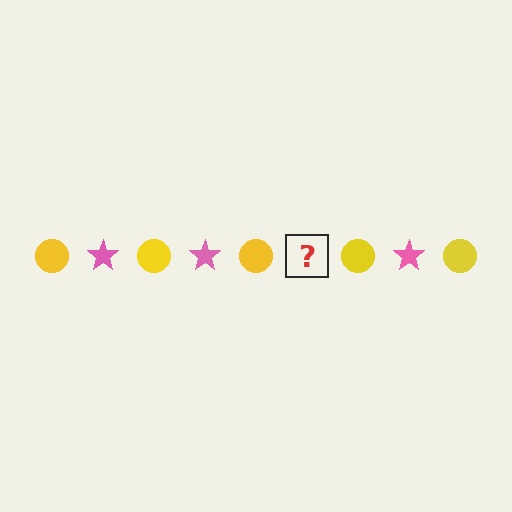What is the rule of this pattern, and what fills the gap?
The rule is that the pattern alternates between yellow circle and pink star. The gap should be filled with a pink star.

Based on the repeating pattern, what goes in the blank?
The blank should be a pink star.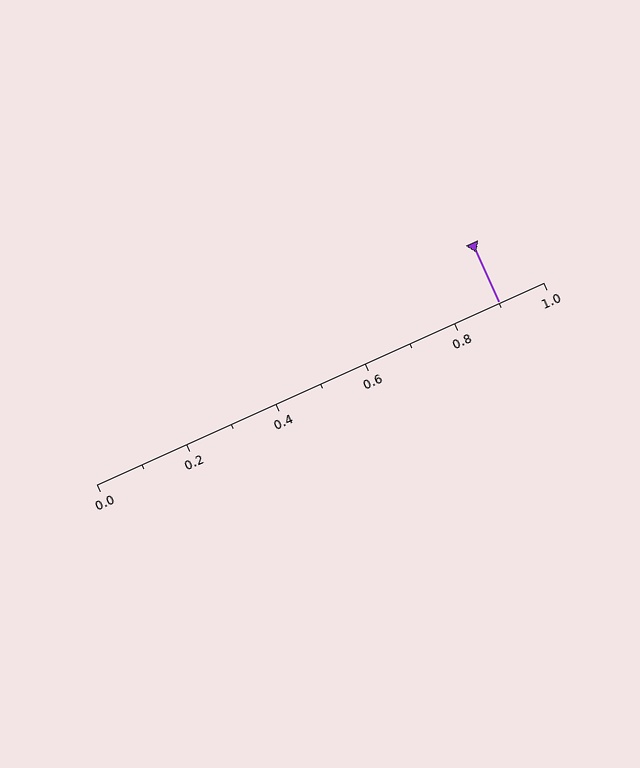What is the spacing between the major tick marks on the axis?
The major ticks are spaced 0.2 apart.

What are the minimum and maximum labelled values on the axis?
The axis runs from 0.0 to 1.0.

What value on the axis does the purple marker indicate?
The marker indicates approximately 0.9.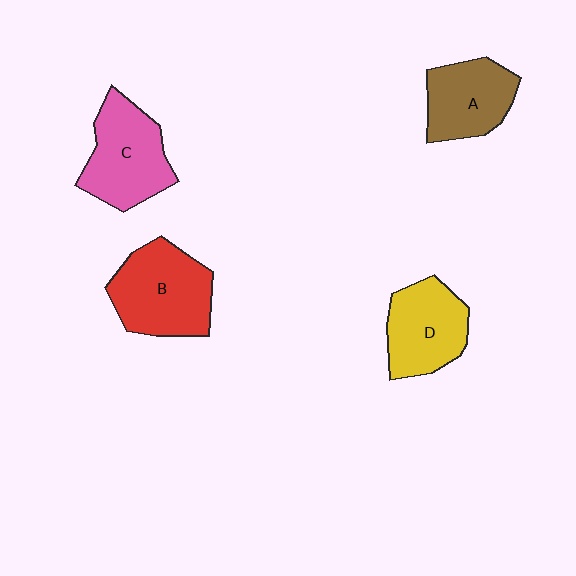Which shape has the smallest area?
Shape A (brown).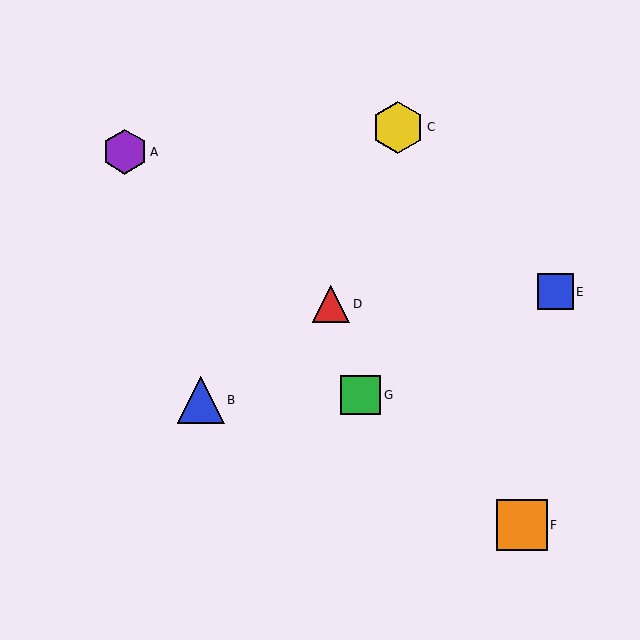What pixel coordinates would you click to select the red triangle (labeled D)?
Click at (331, 304) to select the red triangle D.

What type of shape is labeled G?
Shape G is a green square.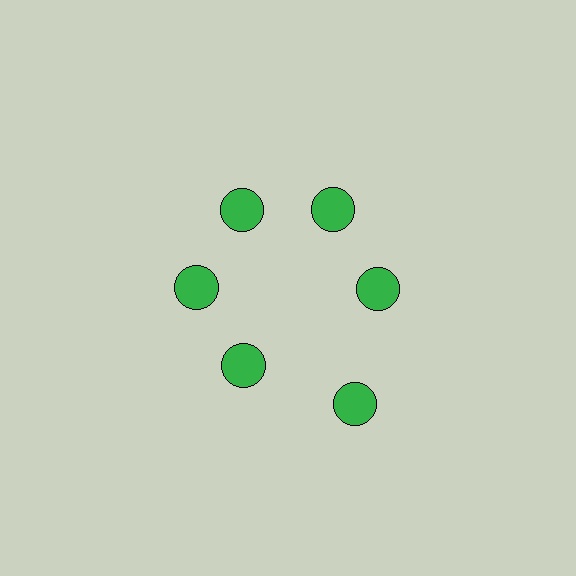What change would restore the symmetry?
The symmetry would be restored by moving it inward, back onto the ring so that all 6 circles sit at equal angles and equal distance from the center.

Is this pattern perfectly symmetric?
No. The 6 green circles are arranged in a ring, but one element near the 5 o'clock position is pushed outward from the center, breaking the 6-fold rotational symmetry.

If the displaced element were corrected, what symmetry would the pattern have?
It would have 6-fold rotational symmetry — the pattern would map onto itself every 60 degrees.